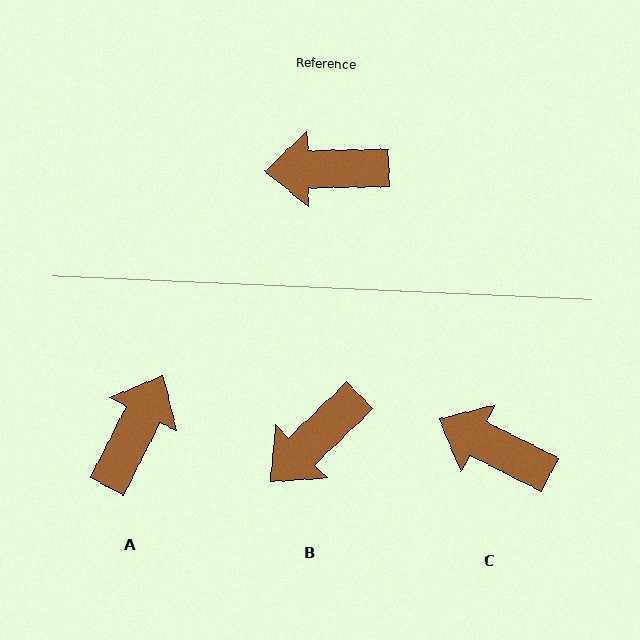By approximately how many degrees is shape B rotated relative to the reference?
Approximately 43 degrees counter-clockwise.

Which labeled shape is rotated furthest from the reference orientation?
A, about 118 degrees away.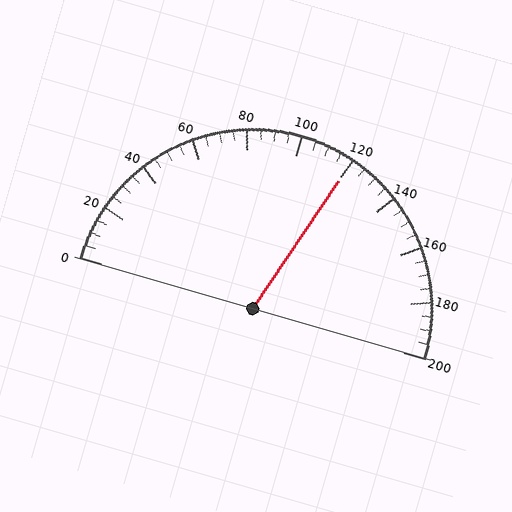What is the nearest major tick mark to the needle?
The nearest major tick mark is 120.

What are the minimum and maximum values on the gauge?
The gauge ranges from 0 to 200.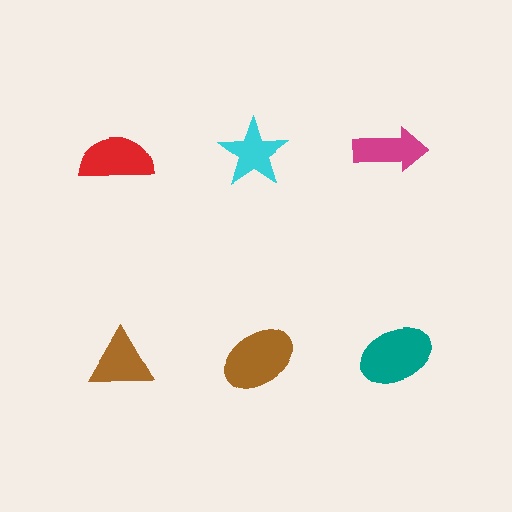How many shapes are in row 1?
3 shapes.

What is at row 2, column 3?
A teal ellipse.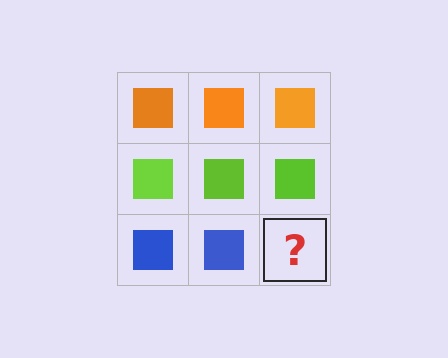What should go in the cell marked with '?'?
The missing cell should contain a blue square.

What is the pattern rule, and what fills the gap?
The rule is that each row has a consistent color. The gap should be filled with a blue square.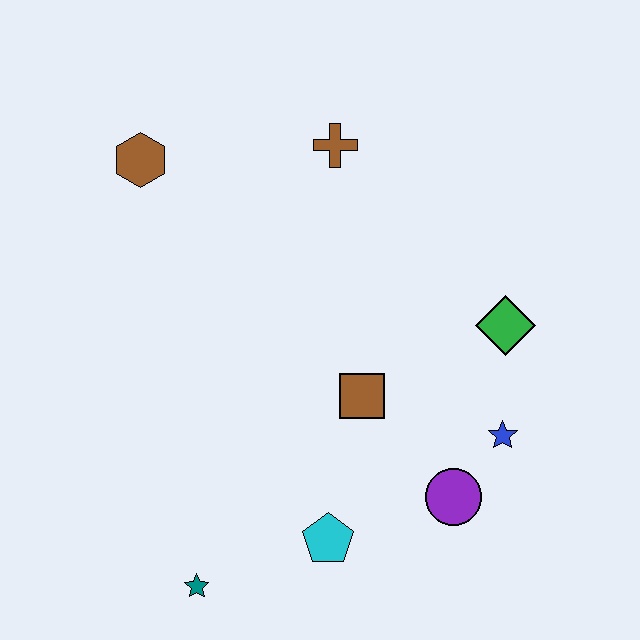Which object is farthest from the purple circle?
The brown hexagon is farthest from the purple circle.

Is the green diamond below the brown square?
No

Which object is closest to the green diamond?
The blue star is closest to the green diamond.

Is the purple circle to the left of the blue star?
Yes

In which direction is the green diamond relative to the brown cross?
The green diamond is below the brown cross.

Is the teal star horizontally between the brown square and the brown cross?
No